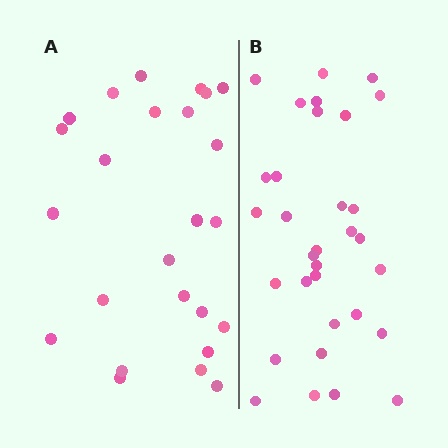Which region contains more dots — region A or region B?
Region B (the right region) has more dots.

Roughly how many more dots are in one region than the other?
Region B has roughly 8 or so more dots than region A.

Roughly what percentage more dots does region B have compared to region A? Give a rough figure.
About 30% more.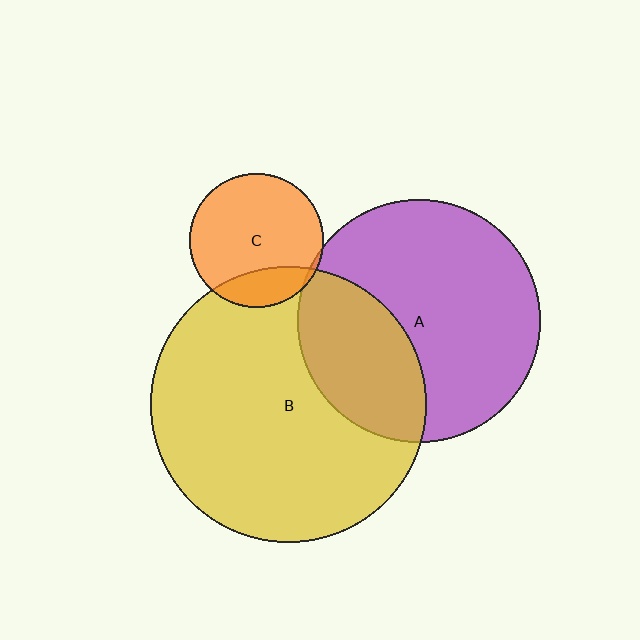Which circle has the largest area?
Circle B (yellow).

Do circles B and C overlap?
Yes.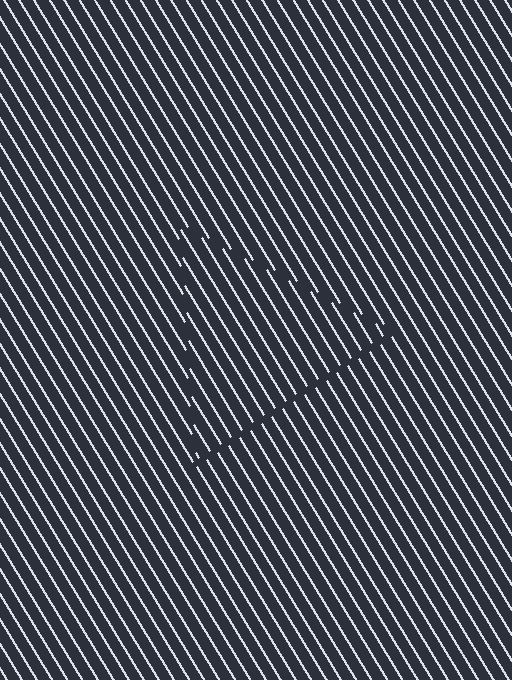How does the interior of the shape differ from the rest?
The interior of the shape contains the same grating, shifted by half a period — the contour is defined by the phase discontinuity where line-ends from the inner and outer gratings abut.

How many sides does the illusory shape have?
3 sides — the line-ends trace a triangle.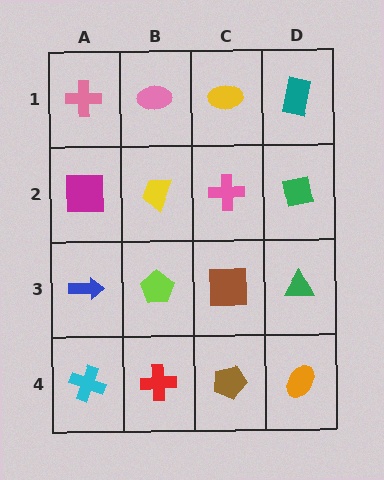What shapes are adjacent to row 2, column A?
A pink cross (row 1, column A), a blue arrow (row 3, column A), a yellow trapezoid (row 2, column B).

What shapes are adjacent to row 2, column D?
A teal rectangle (row 1, column D), a green triangle (row 3, column D), a pink cross (row 2, column C).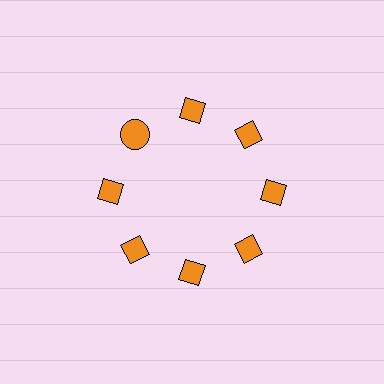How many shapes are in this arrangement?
There are 8 shapes arranged in a ring pattern.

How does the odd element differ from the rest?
It has a different shape: circle instead of diamond.